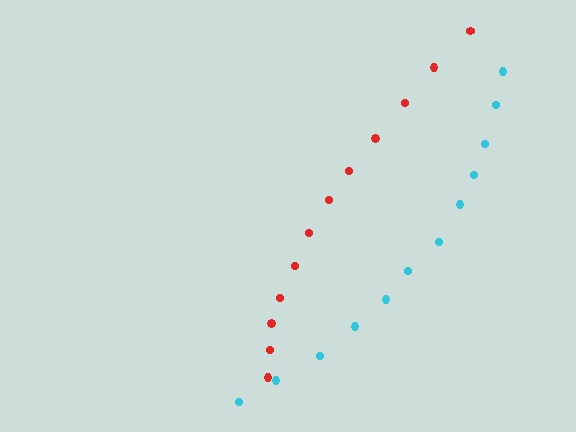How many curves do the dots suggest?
There are 2 distinct paths.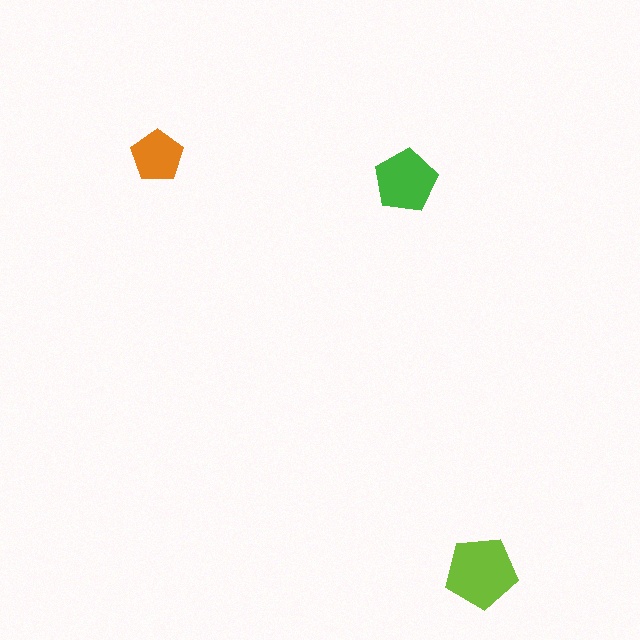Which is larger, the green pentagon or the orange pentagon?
The green one.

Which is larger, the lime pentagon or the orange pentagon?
The lime one.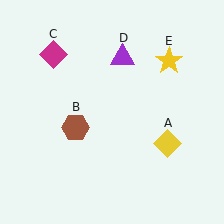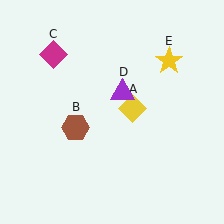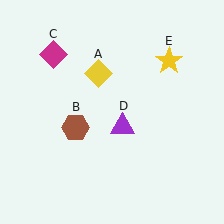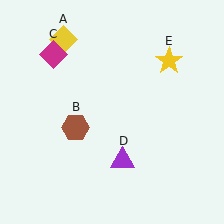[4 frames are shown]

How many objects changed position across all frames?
2 objects changed position: yellow diamond (object A), purple triangle (object D).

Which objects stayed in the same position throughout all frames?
Brown hexagon (object B) and magenta diamond (object C) and yellow star (object E) remained stationary.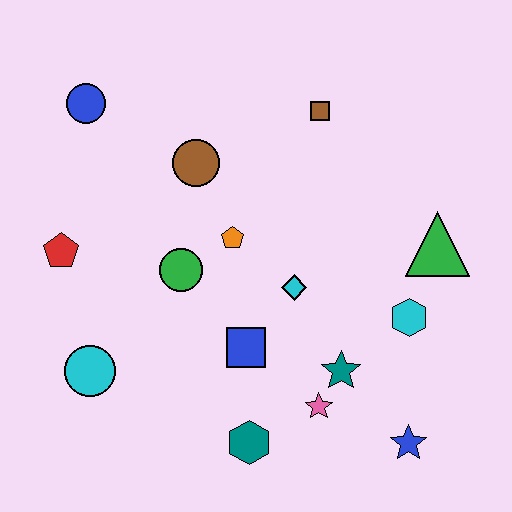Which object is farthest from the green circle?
The blue star is farthest from the green circle.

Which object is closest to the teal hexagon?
The pink star is closest to the teal hexagon.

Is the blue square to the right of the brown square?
No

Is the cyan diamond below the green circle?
Yes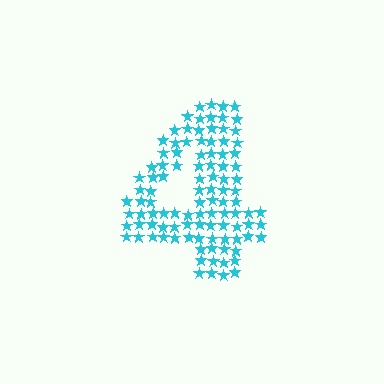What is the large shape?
The large shape is the digit 4.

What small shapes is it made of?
It is made of small stars.